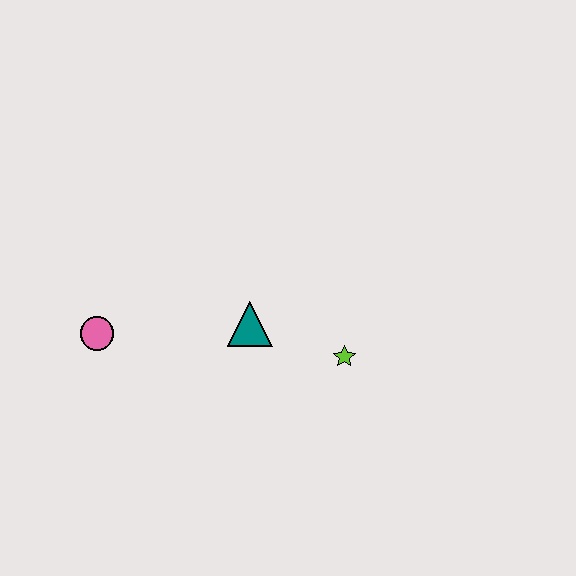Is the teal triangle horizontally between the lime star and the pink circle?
Yes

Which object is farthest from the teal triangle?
The pink circle is farthest from the teal triangle.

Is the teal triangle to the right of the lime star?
No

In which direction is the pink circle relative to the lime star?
The pink circle is to the left of the lime star.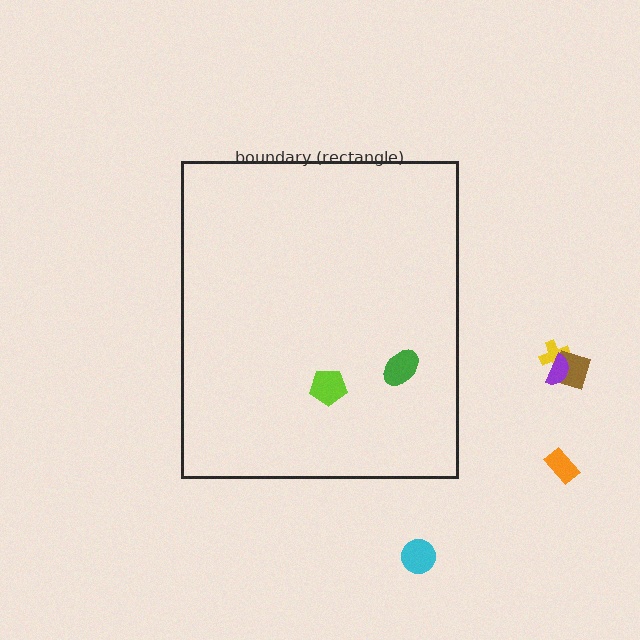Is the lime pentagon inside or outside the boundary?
Inside.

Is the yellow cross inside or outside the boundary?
Outside.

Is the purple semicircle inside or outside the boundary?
Outside.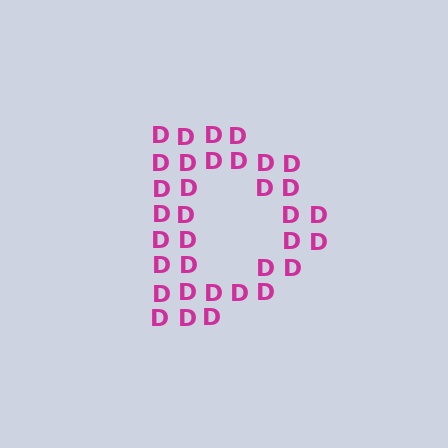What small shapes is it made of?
It is made of small letter D's.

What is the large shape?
The large shape is the letter D.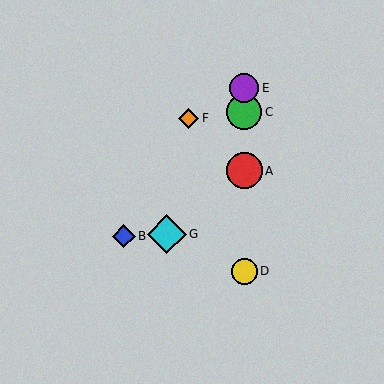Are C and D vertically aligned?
Yes, both are at x≈244.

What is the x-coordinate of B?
Object B is at x≈124.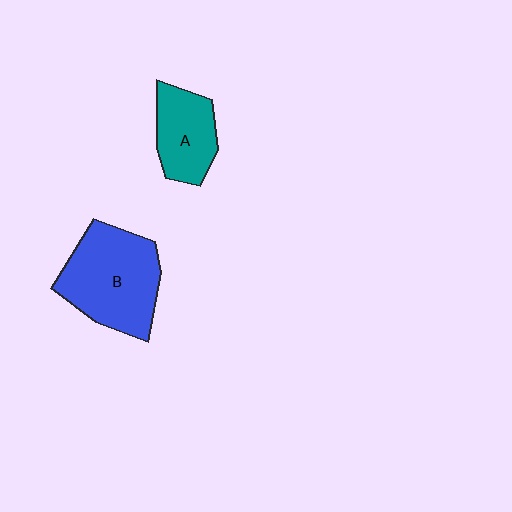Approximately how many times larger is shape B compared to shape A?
Approximately 1.7 times.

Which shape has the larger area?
Shape B (blue).